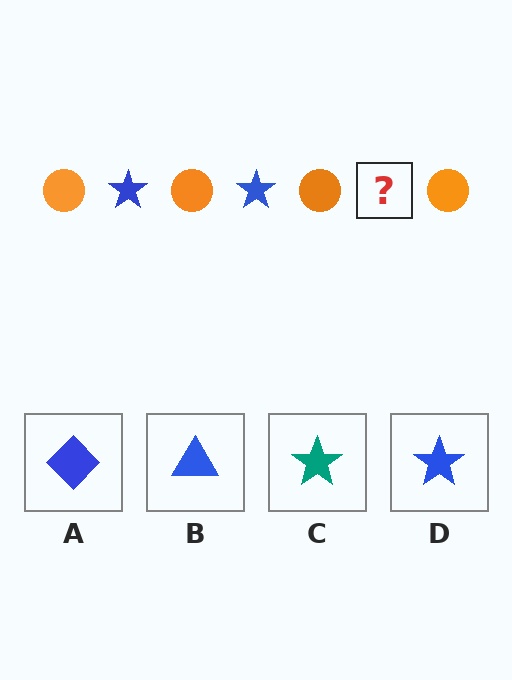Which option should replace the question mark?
Option D.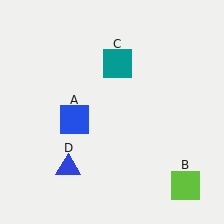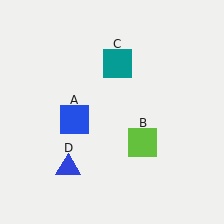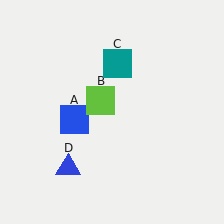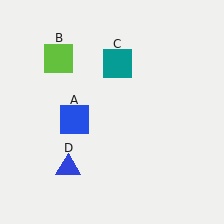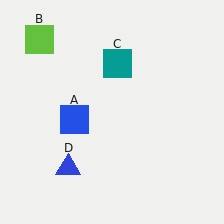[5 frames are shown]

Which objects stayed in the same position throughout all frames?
Blue square (object A) and teal square (object C) and blue triangle (object D) remained stationary.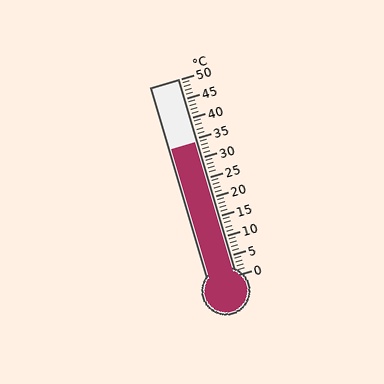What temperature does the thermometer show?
The thermometer shows approximately 34°C.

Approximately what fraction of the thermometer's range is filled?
The thermometer is filled to approximately 70% of its range.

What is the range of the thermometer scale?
The thermometer scale ranges from 0°C to 50°C.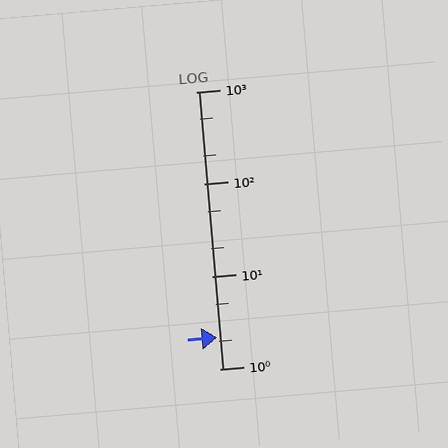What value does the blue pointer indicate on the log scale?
The pointer indicates approximately 2.2.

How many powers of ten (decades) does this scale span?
The scale spans 3 decades, from 1 to 1000.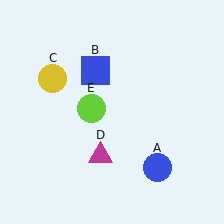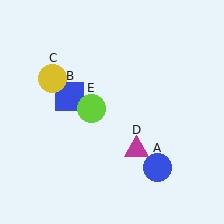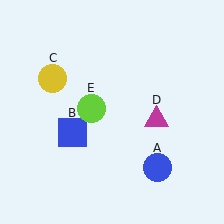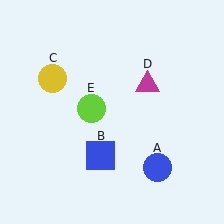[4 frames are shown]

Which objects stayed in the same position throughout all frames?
Blue circle (object A) and yellow circle (object C) and lime circle (object E) remained stationary.